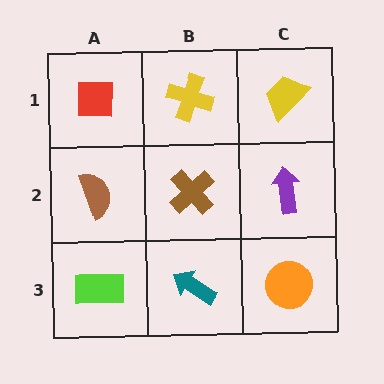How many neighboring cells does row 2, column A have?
3.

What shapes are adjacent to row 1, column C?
A purple arrow (row 2, column C), a yellow cross (row 1, column B).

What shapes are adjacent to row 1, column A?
A brown semicircle (row 2, column A), a yellow cross (row 1, column B).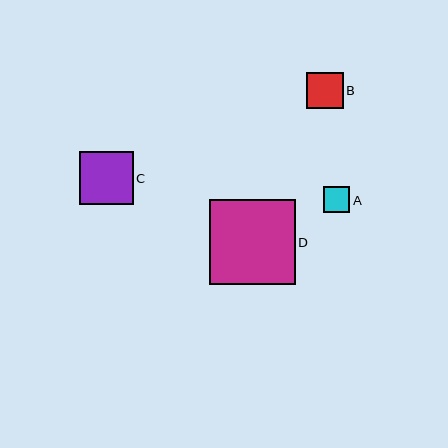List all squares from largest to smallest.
From largest to smallest: D, C, B, A.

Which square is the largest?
Square D is the largest with a size of approximately 85 pixels.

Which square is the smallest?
Square A is the smallest with a size of approximately 26 pixels.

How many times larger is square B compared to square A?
Square B is approximately 1.4 times the size of square A.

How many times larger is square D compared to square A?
Square D is approximately 3.3 times the size of square A.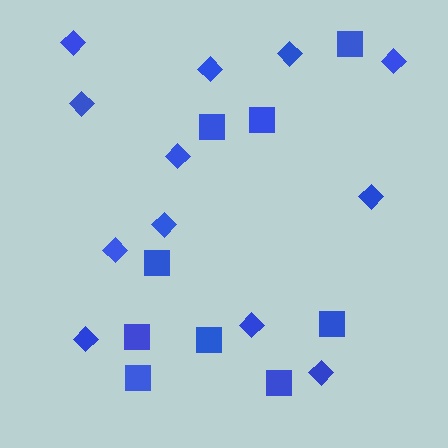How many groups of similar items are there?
There are 2 groups: one group of diamonds (12) and one group of squares (9).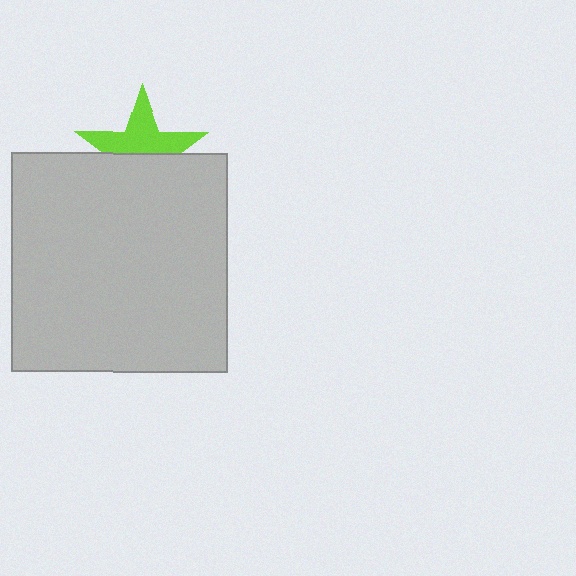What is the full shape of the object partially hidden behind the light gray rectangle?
The partially hidden object is a lime star.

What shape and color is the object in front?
The object in front is a light gray rectangle.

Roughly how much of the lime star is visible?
About half of it is visible (roughly 53%).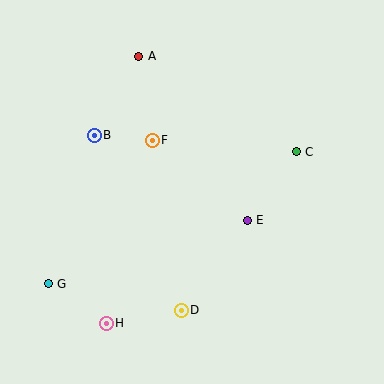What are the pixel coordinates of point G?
Point G is at (48, 284).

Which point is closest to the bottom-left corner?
Point G is closest to the bottom-left corner.